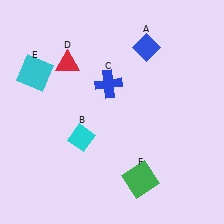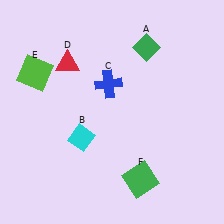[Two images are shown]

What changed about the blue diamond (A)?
In Image 1, A is blue. In Image 2, it changed to green.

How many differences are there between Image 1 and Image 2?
There are 2 differences between the two images.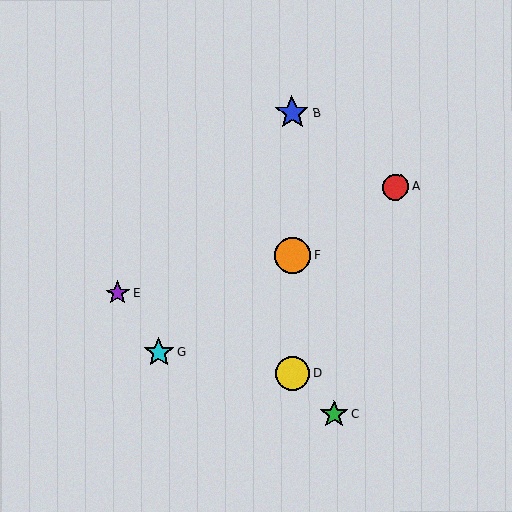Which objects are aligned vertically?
Objects B, D, F are aligned vertically.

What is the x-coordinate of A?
Object A is at x≈395.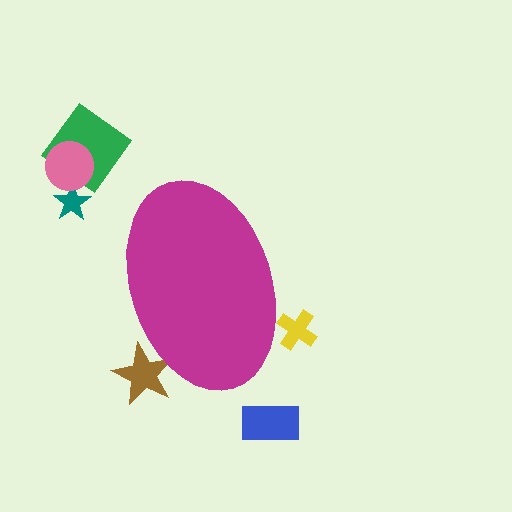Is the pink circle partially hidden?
No, the pink circle is fully visible.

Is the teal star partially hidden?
No, the teal star is fully visible.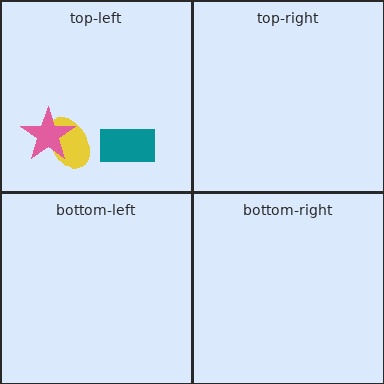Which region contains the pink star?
The top-left region.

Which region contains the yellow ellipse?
The top-left region.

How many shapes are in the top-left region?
3.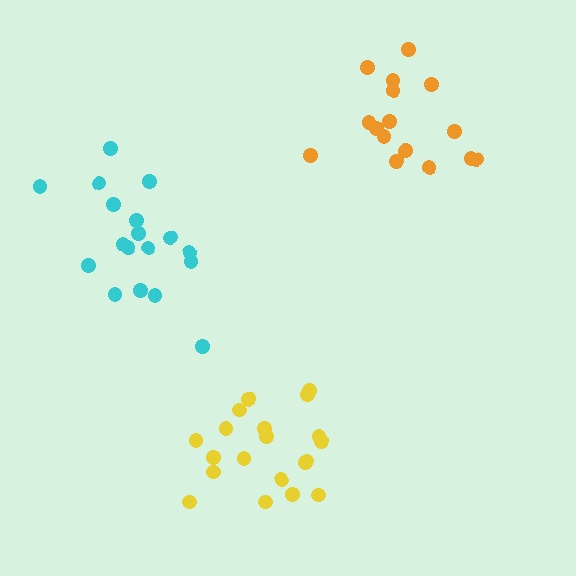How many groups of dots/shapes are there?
There are 3 groups.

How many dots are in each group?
Group 1: 18 dots, Group 2: 20 dots, Group 3: 16 dots (54 total).